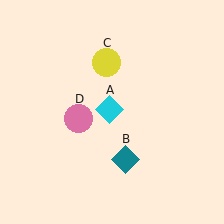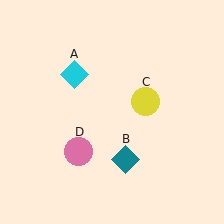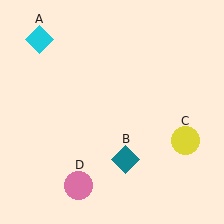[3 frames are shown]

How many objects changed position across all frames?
3 objects changed position: cyan diamond (object A), yellow circle (object C), pink circle (object D).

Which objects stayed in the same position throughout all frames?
Teal diamond (object B) remained stationary.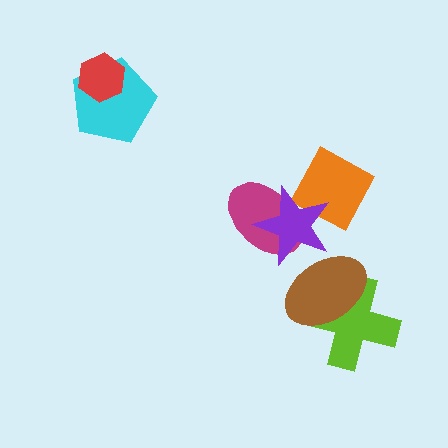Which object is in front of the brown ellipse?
The purple star is in front of the brown ellipse.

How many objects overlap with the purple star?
3 objects overlap with the purple star.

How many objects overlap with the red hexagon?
1 object overlaps with the red hexagon.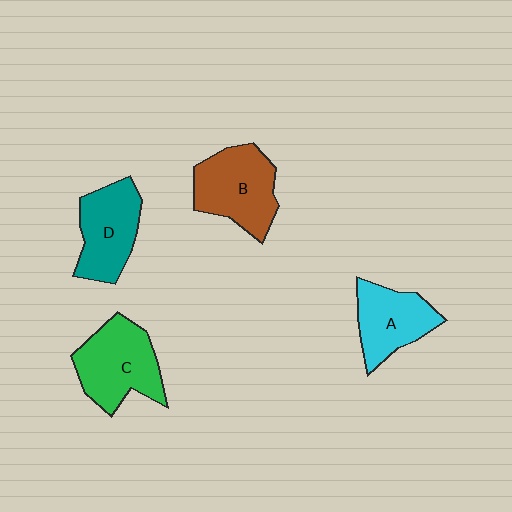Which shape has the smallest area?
Shape A (cyan).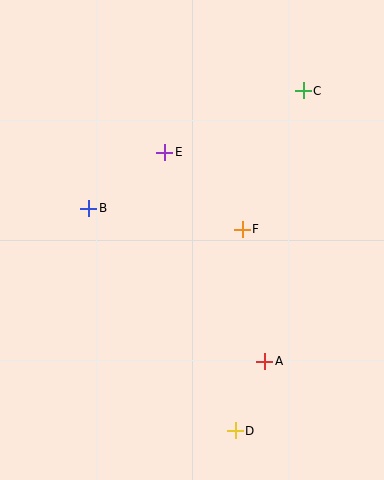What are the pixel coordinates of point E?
Point E is at (165, 152).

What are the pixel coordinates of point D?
Point D is at (235, 431).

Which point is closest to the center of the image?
Point F at (242, 229) is closest to the center.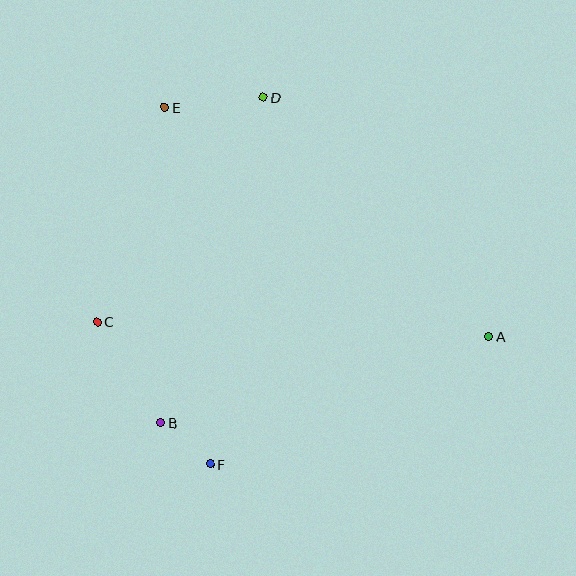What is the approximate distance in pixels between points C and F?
The distance between C and F is approximately 182 pixels.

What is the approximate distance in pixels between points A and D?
The distance between A and D is approximately 328 pixels.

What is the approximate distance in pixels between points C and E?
The distance between C and E is approximately 225 pixels.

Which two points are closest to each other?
Points B and F are closest to each other.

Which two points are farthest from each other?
Points A and E are farthest from each other.